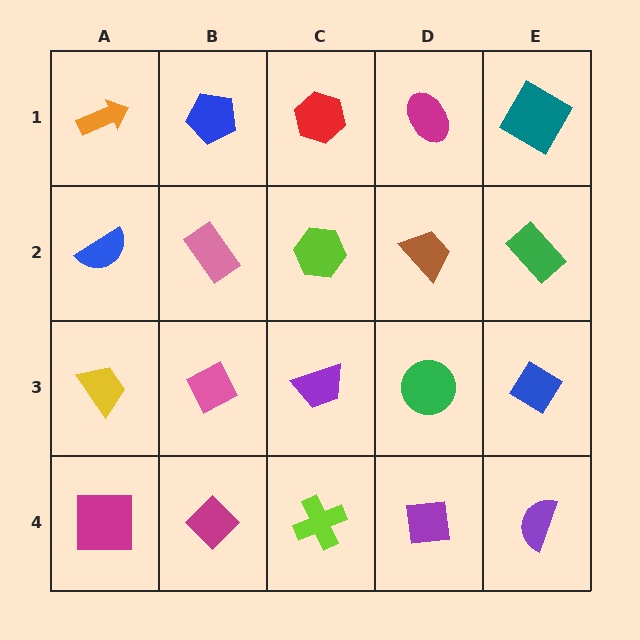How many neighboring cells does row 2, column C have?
4.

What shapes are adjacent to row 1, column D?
A brown trapezoid (row 2, column D), a red hexagon (row 1, column C), a teal square (row 1, column E).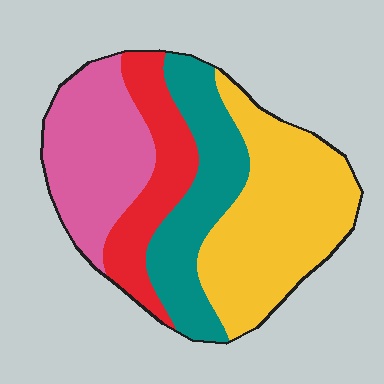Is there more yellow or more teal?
Yellow.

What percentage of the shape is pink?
Pink takes up about one quarter (1/4) of the shape.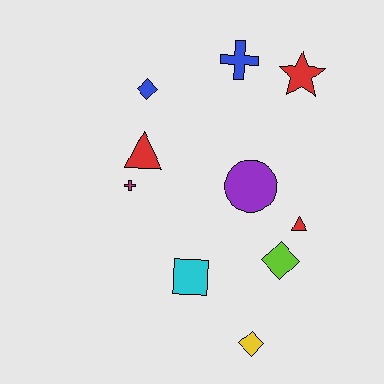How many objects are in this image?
There are 10 objects.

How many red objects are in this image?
There are 3 red objects.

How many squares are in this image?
There is 1 square.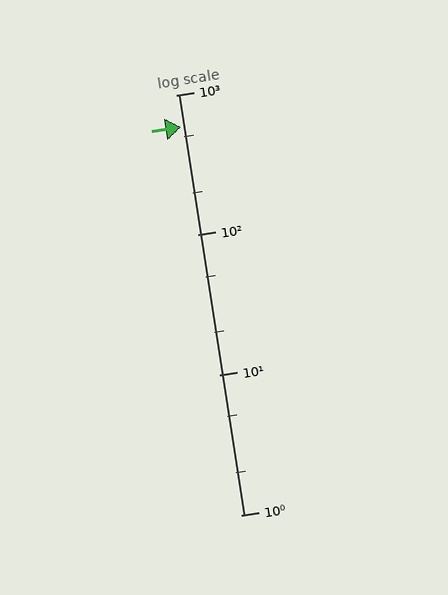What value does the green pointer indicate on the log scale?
The pointer indicates approximately 590.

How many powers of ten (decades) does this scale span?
The scale spans 3 decades, from 1 to 1000.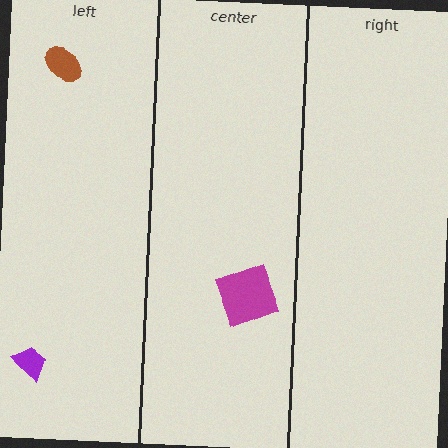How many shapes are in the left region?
2.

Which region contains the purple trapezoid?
The left region.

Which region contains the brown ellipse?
The left region.